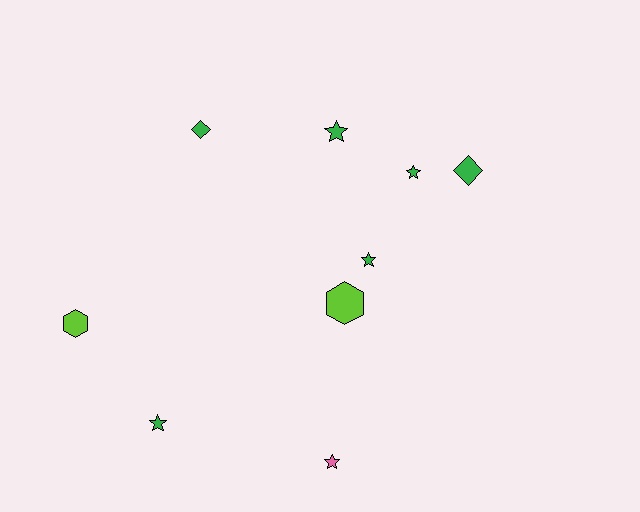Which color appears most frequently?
Green, with 6 objects.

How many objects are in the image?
There are 9 objects.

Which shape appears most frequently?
Star, with 5 objects.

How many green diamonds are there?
There are 2 green diamonds.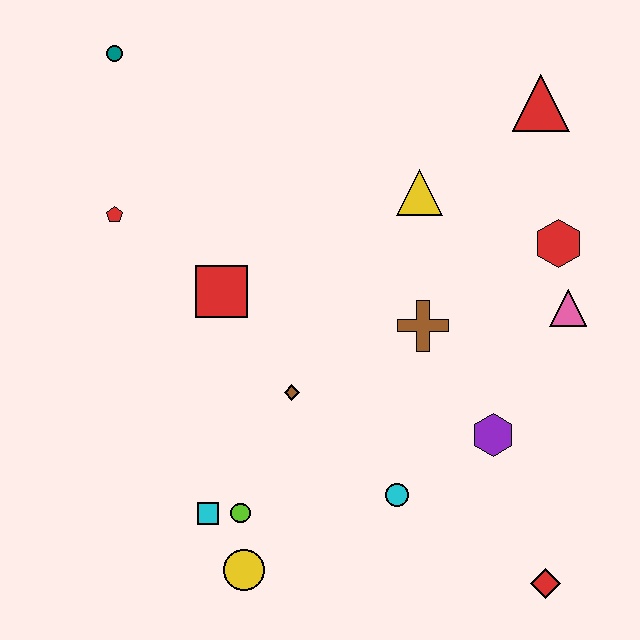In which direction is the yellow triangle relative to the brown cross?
The yellow triangle is above the brown cross.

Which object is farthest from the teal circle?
The red diamond is farthest from the teal circle.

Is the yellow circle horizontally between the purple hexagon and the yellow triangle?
No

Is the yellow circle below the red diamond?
No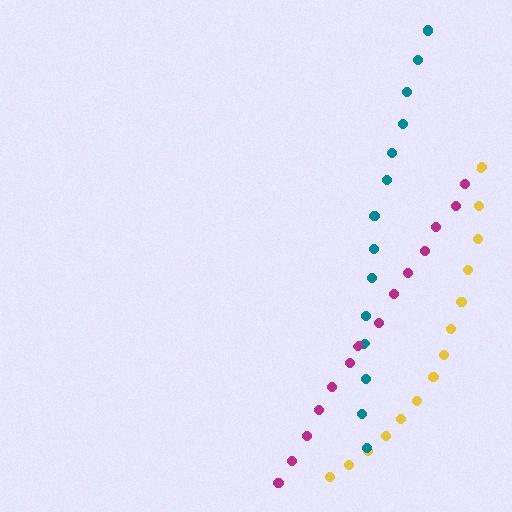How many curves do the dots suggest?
There are 3 distinct paths.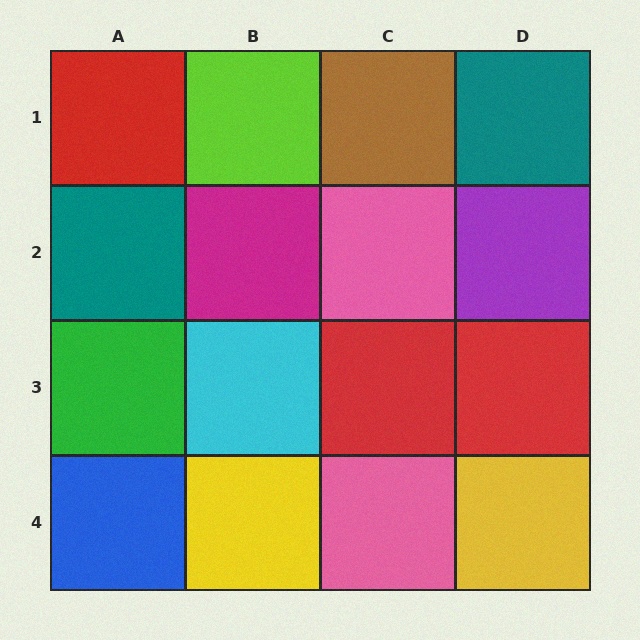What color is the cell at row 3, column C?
Red.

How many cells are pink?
2 cells are pink.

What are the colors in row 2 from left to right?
Teal, magenta, pink, purple.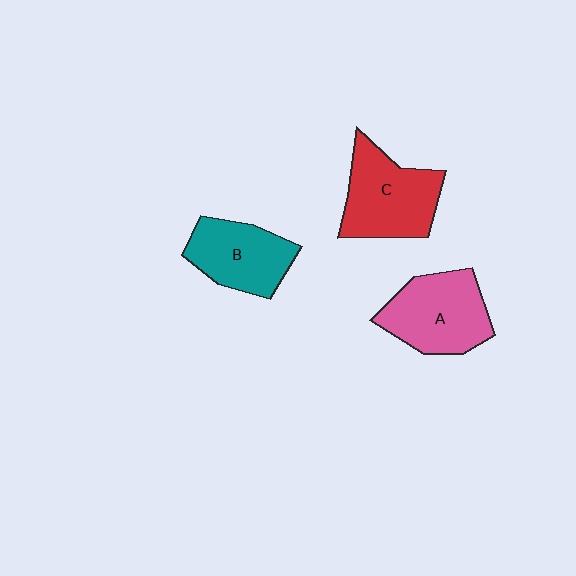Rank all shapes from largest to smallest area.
From largest to smallest: C (red), A (pink), B (teal).